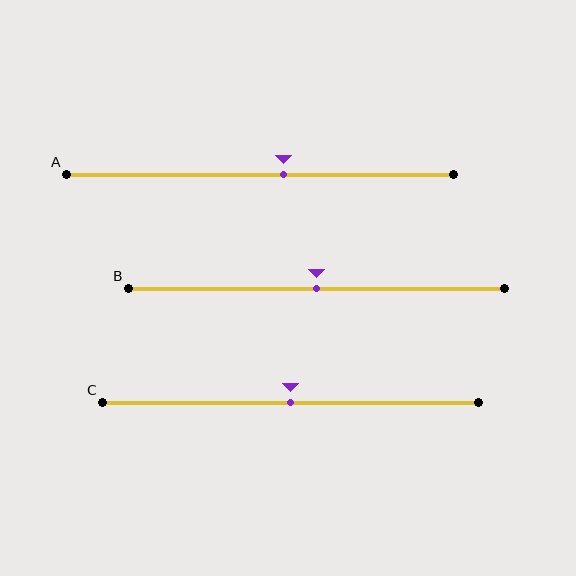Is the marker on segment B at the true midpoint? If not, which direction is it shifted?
Yes, the marker on segment B is at the true midpoint.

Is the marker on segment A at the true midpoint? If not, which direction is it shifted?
No, the marker on segment A is shifted to the right by about 6% of the segment length.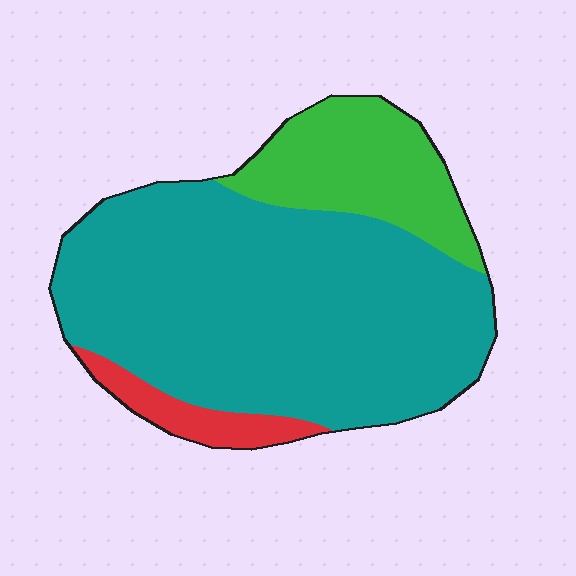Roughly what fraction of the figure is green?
Green covers roughly 20% of the figure.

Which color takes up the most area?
Teal, at roughly 75%.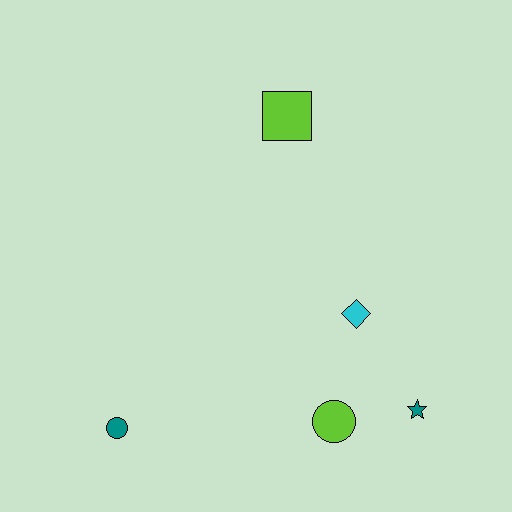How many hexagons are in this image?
There are no hexagons.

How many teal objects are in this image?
There are 2 teal objects.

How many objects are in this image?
There are 5 objects.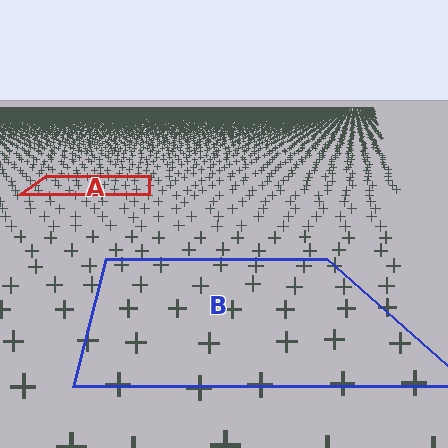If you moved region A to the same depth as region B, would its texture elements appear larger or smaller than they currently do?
They would appear larger. At a closer depth, the same texture elements are projected at a bigger on-screen size.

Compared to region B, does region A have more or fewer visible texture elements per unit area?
Region A has more texture elements per unit area — they are packed more densely because it is farther away.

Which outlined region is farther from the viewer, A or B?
Region A is farther from the viewer — the texture elements inside it appear smaller and more densely packed.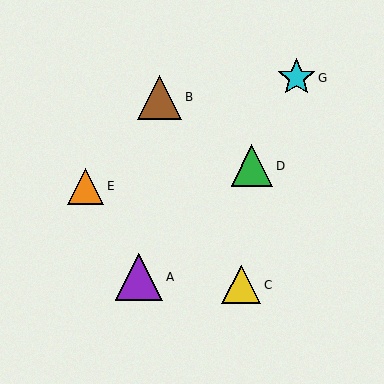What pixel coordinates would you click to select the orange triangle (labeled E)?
Click at (85, 186) to select the orange triangle E.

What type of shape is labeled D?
Shape D is a green triangle.